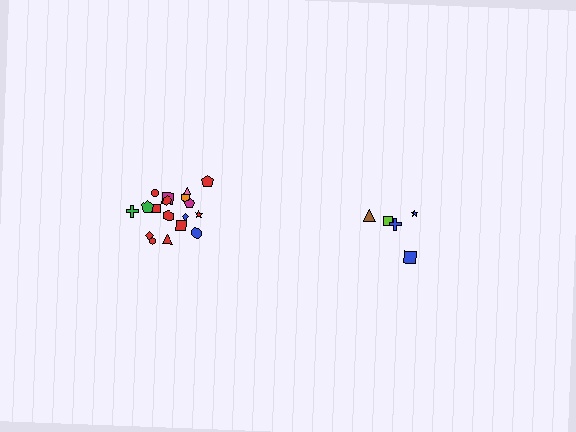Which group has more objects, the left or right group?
The left group.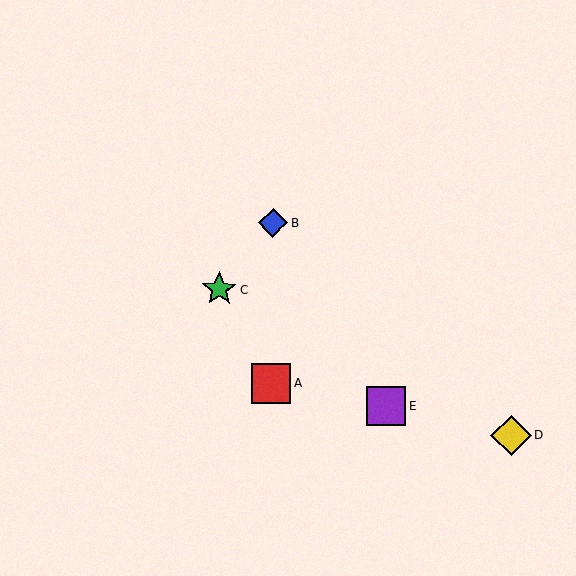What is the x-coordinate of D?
Object D is at x≈511.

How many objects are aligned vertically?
2 objects (A, B) are aligned vertically.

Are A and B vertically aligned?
Yes, both are at x≈271.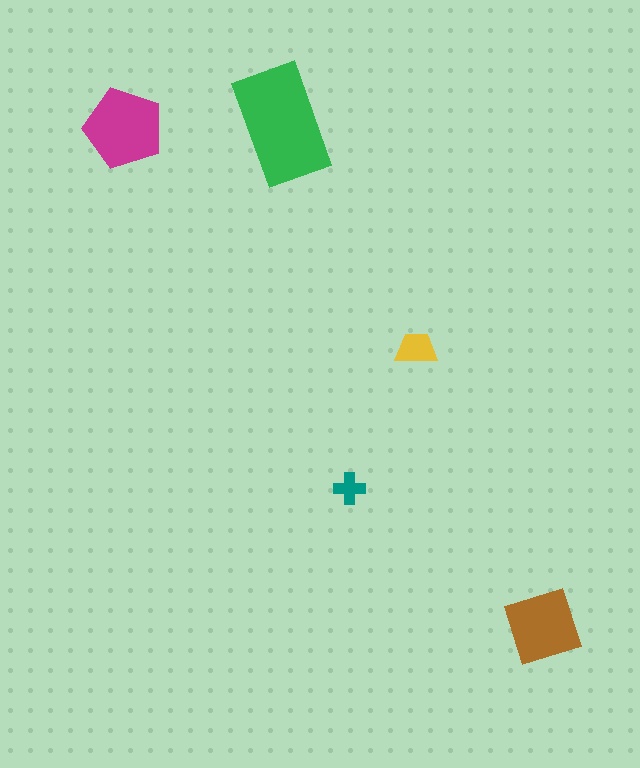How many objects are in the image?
There are 5 objects in the image.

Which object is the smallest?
The teal cross.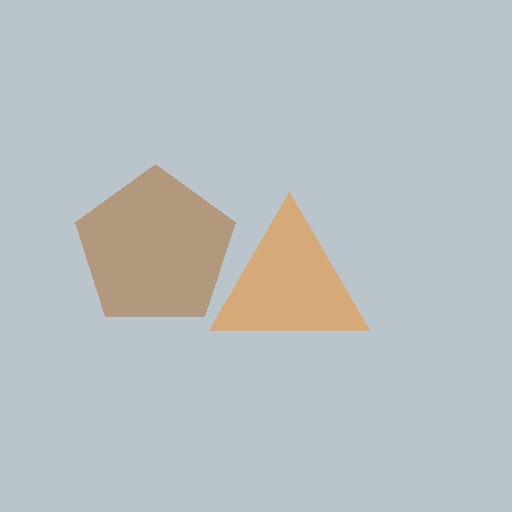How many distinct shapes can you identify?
There are 2 distinct shapes: a brown pentagon, an orange triangle.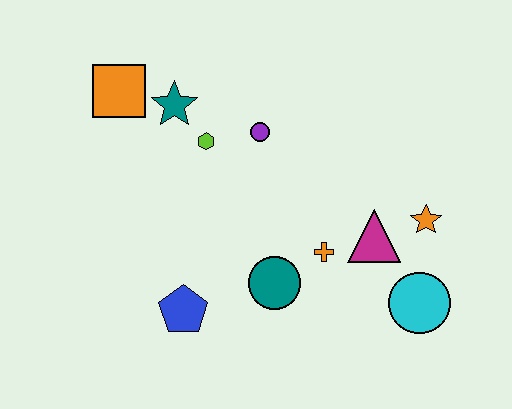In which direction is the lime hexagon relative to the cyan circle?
The lime hexagon is to the left of the cyan circle.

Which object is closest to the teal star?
The lime hexagon is closest to the teal star.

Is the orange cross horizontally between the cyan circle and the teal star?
Yes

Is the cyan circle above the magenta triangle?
No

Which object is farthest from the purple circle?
The cyan circle is farthest from the purple circle.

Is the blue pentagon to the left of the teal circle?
Yes